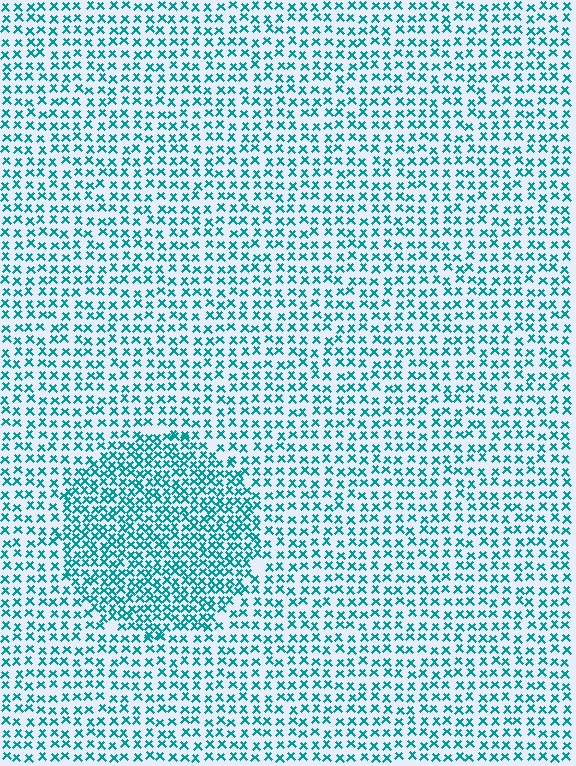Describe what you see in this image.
The image contains small teal elements arranged at two different densities. A circle-shaped region is visible where the elements are more densely packed than the surrounding area.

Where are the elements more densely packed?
The elements are more densely packed inside the circle boundary.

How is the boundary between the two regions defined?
The boundary is defined by a change in element density (approximately 1.7x ratio). All elements are the same color, size, and shape.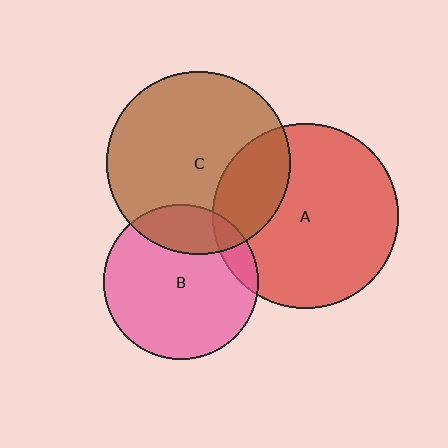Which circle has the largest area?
Circle A (red).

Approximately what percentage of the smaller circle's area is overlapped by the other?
Approximately 25%.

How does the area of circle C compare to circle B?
Approximately 1.4 times.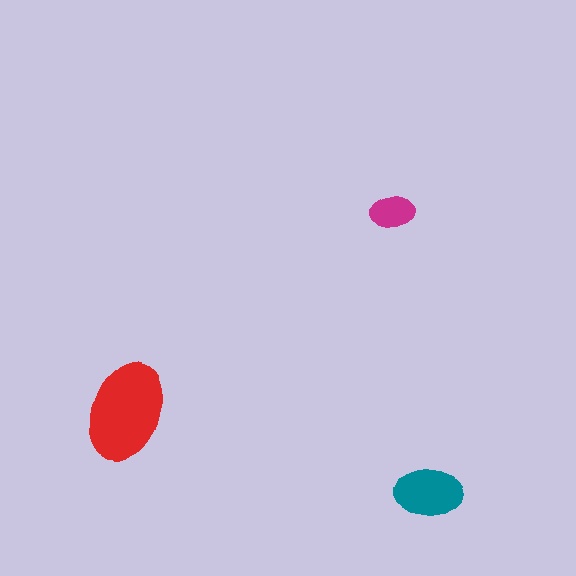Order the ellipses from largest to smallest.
the red one, the teal one, the magenta one.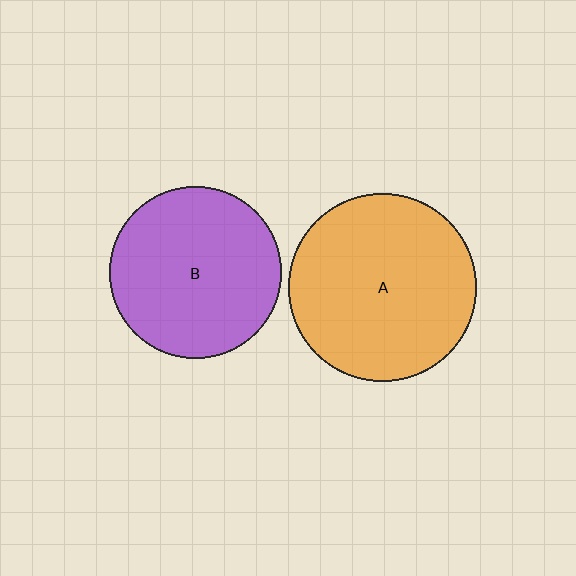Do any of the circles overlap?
No, none of the circles overlap.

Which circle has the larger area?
Circle A (orange).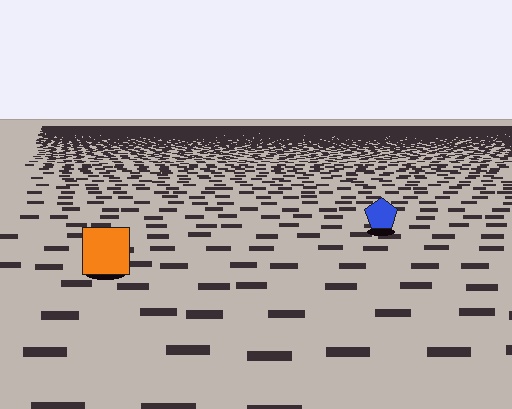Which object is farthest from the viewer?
The blue pentagon is farthest from the viewer. It appears smaller and the ground texture around it is denser.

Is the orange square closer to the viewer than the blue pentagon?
Yes. The orange square is closer — you can tell from the texture gradient: the ground texture is coarser near it.